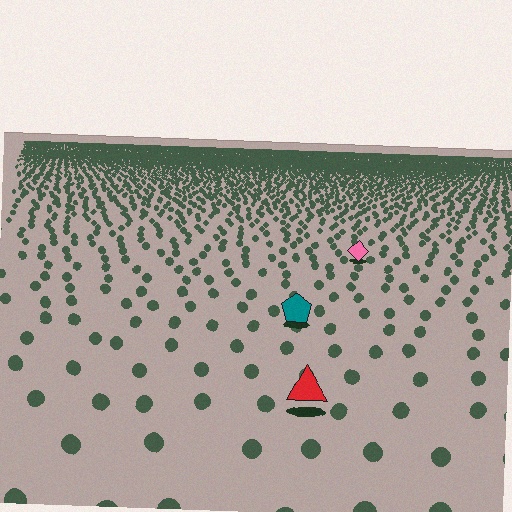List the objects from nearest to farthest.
From nearest to farthest: the red triangle, the teal pentagon, the pink diamond.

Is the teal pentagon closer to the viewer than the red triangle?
No. The red triangle is closer — you can tell from the texture gradient: the ground texture is coarser near it.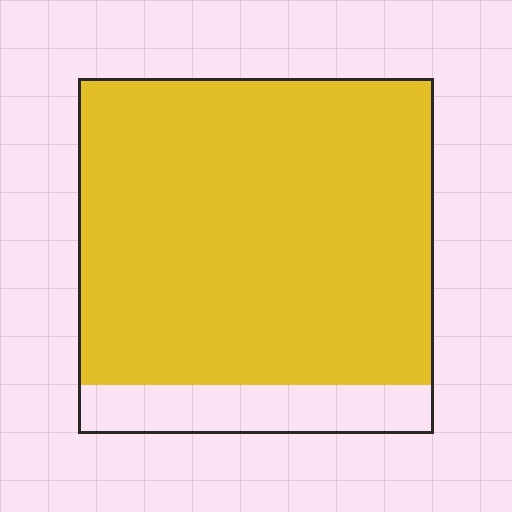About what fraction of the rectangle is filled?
About seven eighths (7/8).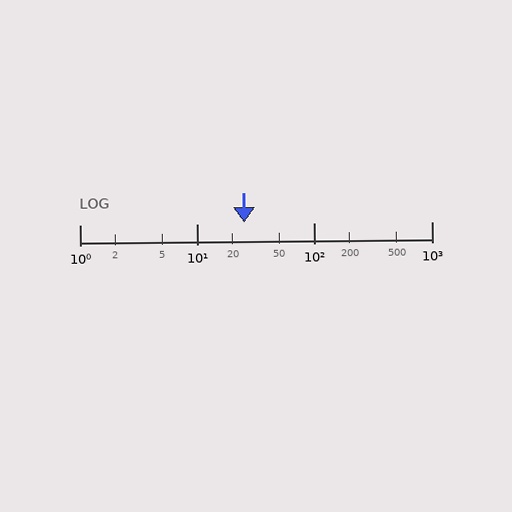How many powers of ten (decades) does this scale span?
The scale spans 3 decades, from 1 to 1000.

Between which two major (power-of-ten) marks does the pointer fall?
The pointer is between 10 and 100.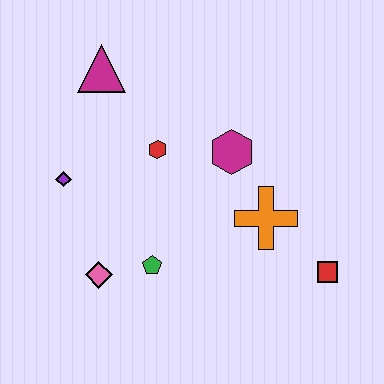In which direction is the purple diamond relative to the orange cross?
The purple diamond is to the left of the orange cross.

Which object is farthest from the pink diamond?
The red square is farthest from the pink diamond.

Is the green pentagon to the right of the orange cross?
No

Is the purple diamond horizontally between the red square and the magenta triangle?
No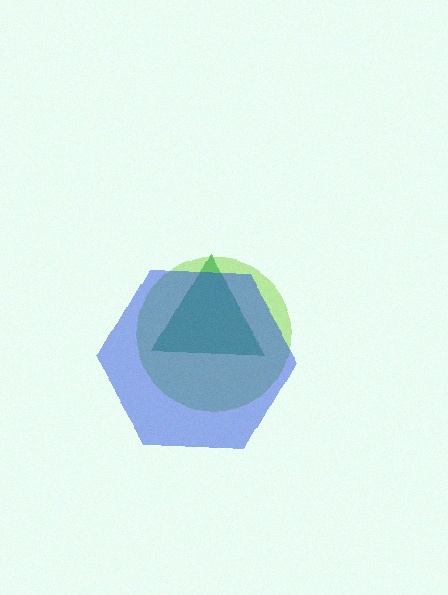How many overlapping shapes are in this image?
There are 3 overlapping shapes in the image.